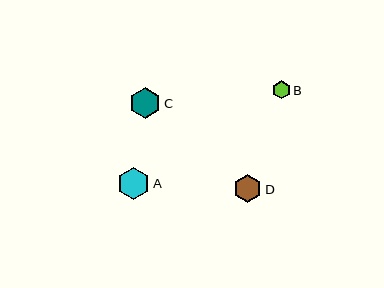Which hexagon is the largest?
Hexagon A is the largest with a size of approximately 32 pixels.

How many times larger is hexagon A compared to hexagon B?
Hexagon A is approximately 1.8 times the size of hexagon B.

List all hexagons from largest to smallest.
From largest to smallest: A, C, D, B.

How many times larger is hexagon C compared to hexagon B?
Hexagon C is approximately 1.7 times the size of hexagon B.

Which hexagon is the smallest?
Hexagon B is the smallest with a size of approximately 18 pixels.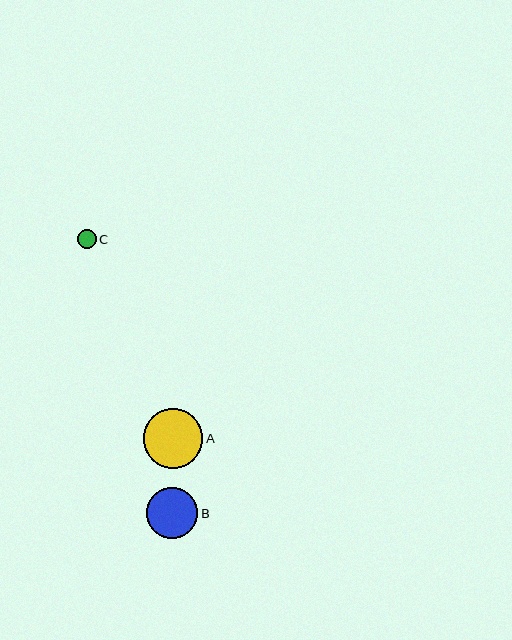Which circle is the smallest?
Circle C is the smallest with a size of approximately 18 pixels.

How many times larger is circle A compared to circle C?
Circle A is approximately 3.2 times the size of circle C.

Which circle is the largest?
Circle A is the largest with a size of approximately 59 pixels.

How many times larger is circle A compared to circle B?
Circle A is approximately 1.2 times the size of circle B.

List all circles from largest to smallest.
From largest to smallest: A, B, C.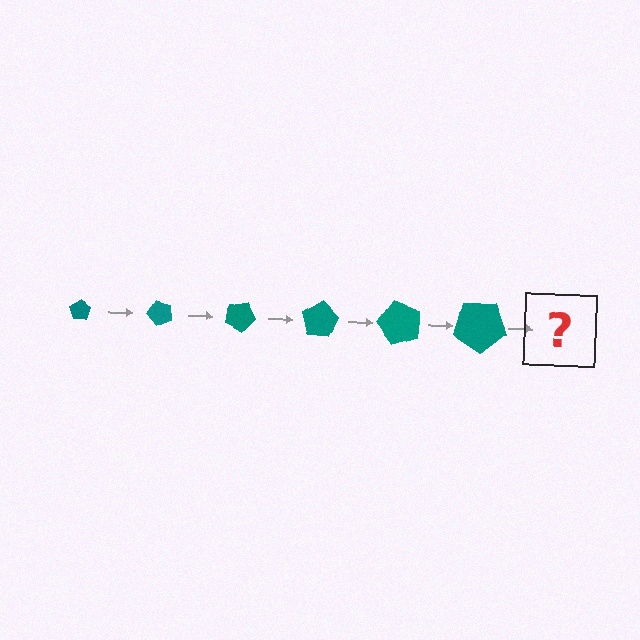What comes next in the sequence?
The next element should be a pentagon, larger than the previous one and rotated 300 degrees from the start.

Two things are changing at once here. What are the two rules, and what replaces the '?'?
The two rules are that the pentagon grows larger each step and it rotates 50 degrees each step. The '?' should be a pentagon, larger than the previous one and rotated 300 degrees from the start.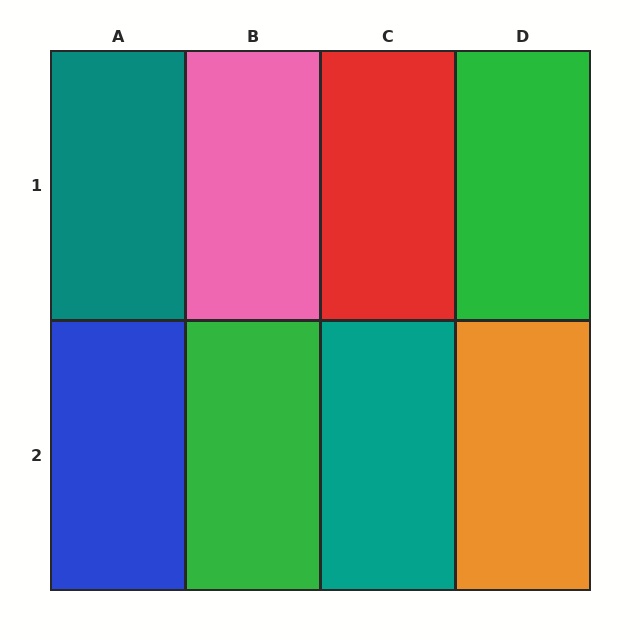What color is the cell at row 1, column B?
Pink.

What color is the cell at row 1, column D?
Green.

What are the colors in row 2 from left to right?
Blue, green, teal, orange.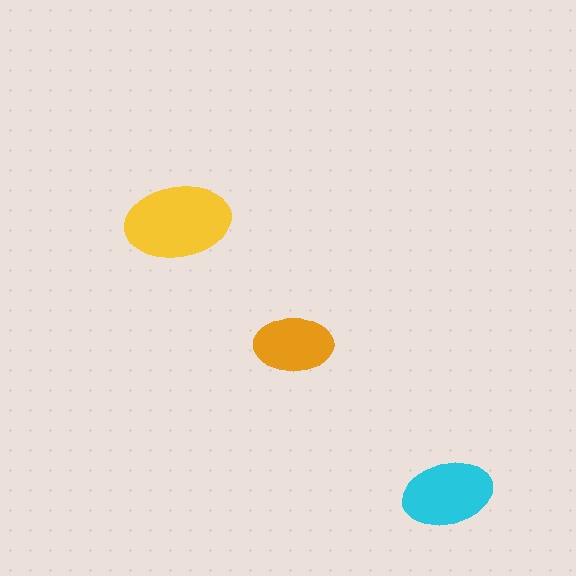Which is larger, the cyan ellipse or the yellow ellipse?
The yellow one.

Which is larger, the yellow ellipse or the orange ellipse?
The yellow one.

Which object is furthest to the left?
The yellow ellipse is leftmost.